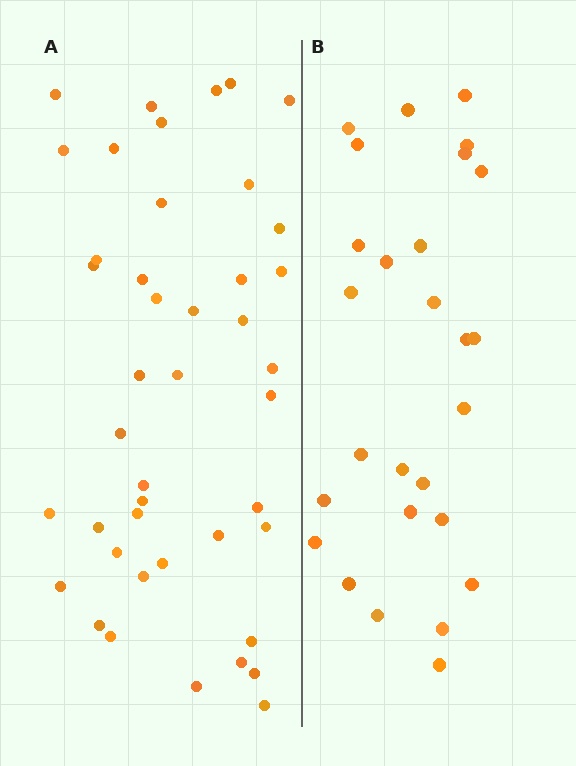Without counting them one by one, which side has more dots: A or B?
Region A (the left region) has more dots.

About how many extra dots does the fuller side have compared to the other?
Region A has approximately 15 more dots than region B.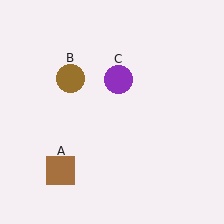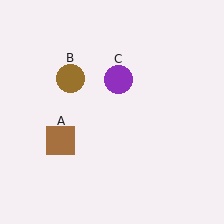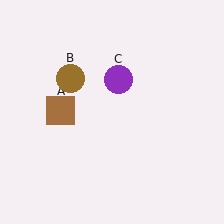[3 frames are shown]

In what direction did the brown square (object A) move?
The brown square (object A) moved up.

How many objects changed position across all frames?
1 object changed position: brown square (object A).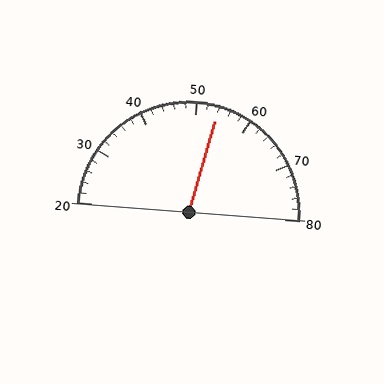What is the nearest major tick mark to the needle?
The nearest major tick mark is 50.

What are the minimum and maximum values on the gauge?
The gauge ranges from 20 to 80.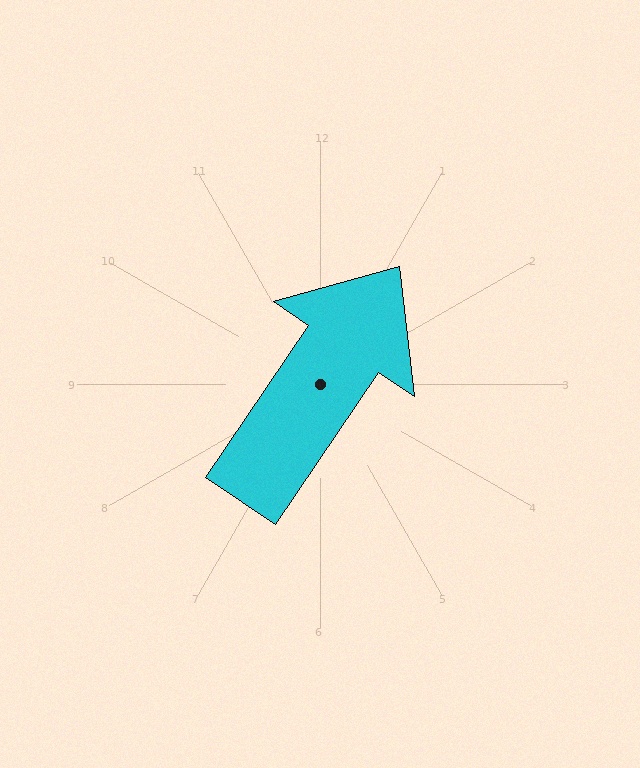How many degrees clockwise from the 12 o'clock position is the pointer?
Approximately 34 degrees.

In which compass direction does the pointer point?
Northeast.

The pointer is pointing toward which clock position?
Roughly 1 o'clock.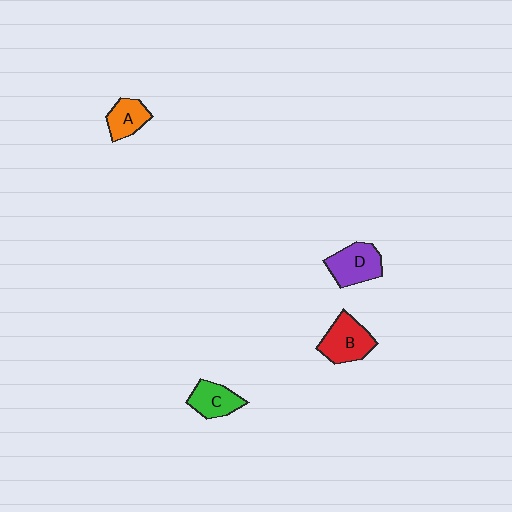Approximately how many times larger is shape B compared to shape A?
Approximately 1.4 times.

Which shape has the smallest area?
Shape A (orange).